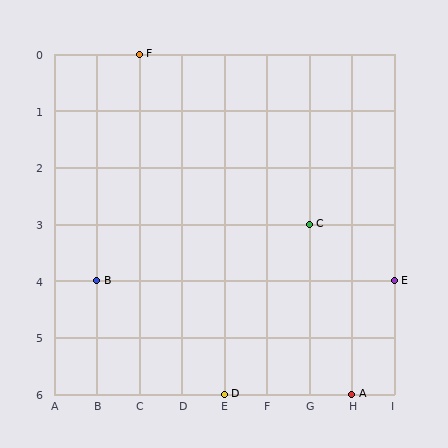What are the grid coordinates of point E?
Point E is at grid coordinates (I, 4).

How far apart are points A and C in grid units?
Points A and C are 1 column and 3 rows apart (about 3.2 grid units diagonally).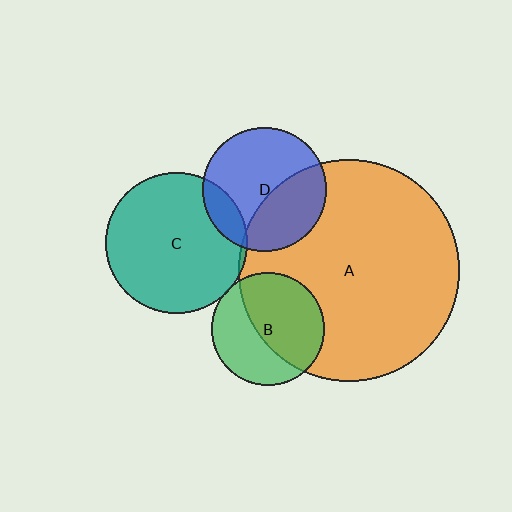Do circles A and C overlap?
Yes.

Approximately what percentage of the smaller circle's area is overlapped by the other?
Approximately 5%.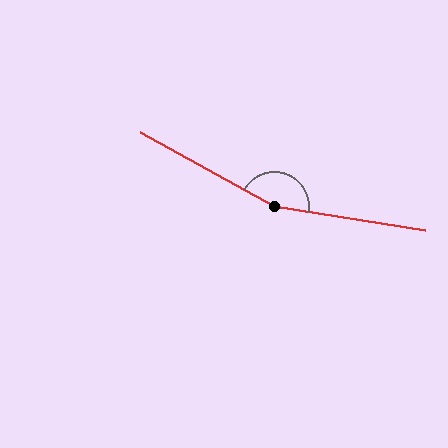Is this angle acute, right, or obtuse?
It is obtuse.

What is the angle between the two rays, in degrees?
Approximately 160 degrees.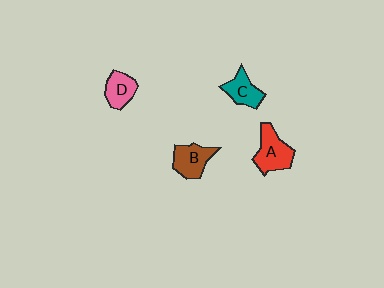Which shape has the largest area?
Shape A (red).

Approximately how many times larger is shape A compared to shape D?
Approximately 1.4 times.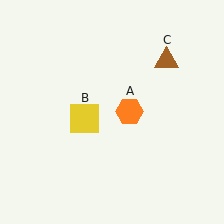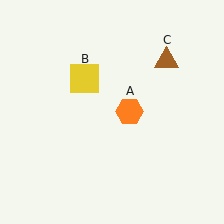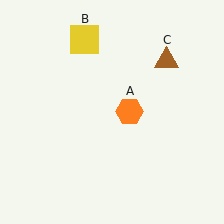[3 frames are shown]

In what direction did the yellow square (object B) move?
The yellow square (object B) moved up.